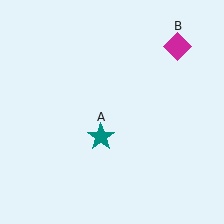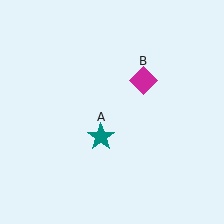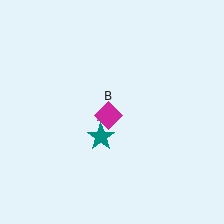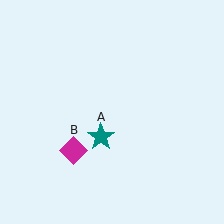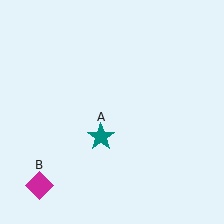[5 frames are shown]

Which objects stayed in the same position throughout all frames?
Teal star (object A) remained stationary.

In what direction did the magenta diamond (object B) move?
The magenta diamond (object B) moved down and to the left.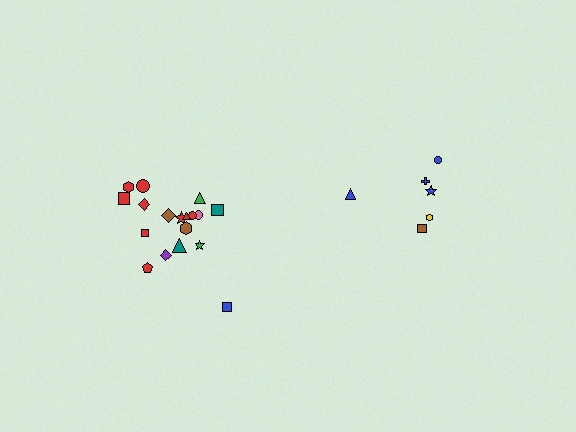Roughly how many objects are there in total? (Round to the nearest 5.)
Roughly 25 objects in total.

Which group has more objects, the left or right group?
The left group.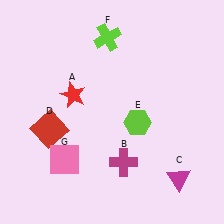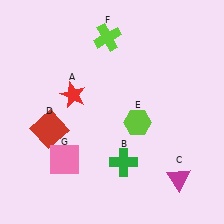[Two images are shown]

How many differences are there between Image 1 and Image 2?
There is 1 difference between the two images.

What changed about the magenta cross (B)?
In Image 1, B is magenta. In Image 2, it changed to green.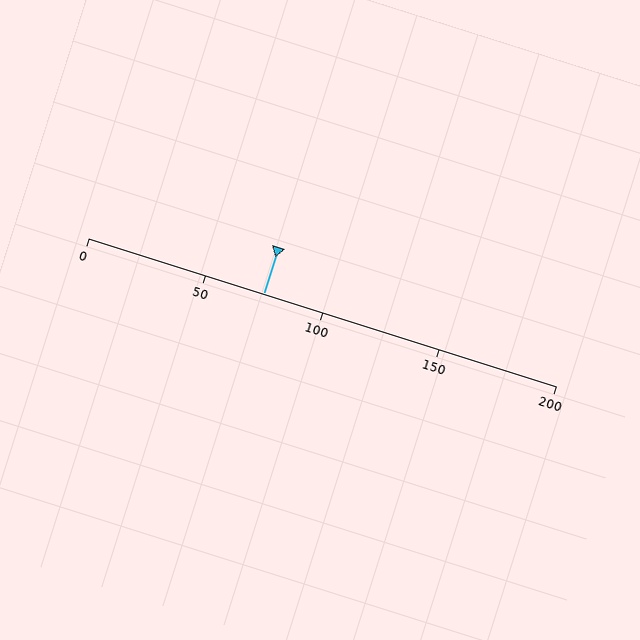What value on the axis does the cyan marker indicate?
The marker indicates approximately 75.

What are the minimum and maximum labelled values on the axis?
The axis runs from 0 to 200.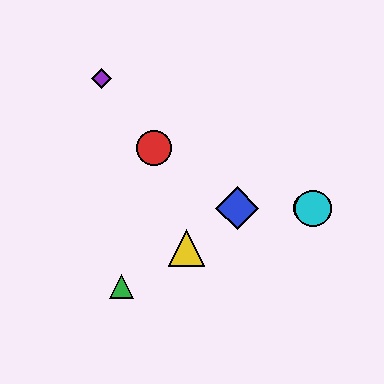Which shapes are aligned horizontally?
The blue diamond, the orange circle, the cyan circle are aligned horizontally.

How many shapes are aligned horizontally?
3 shapes (the blue diamond, the orange circle, the cyan circle) are aligned horizontally.